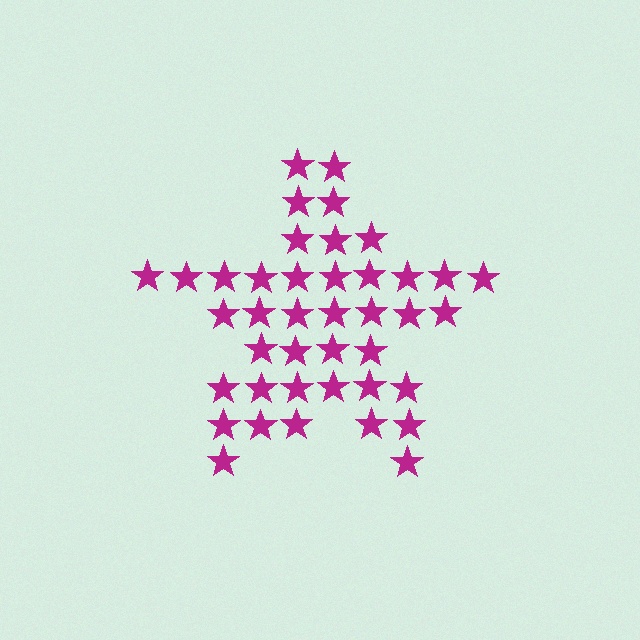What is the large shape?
The large shape is a star.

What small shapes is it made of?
It is made of small stars.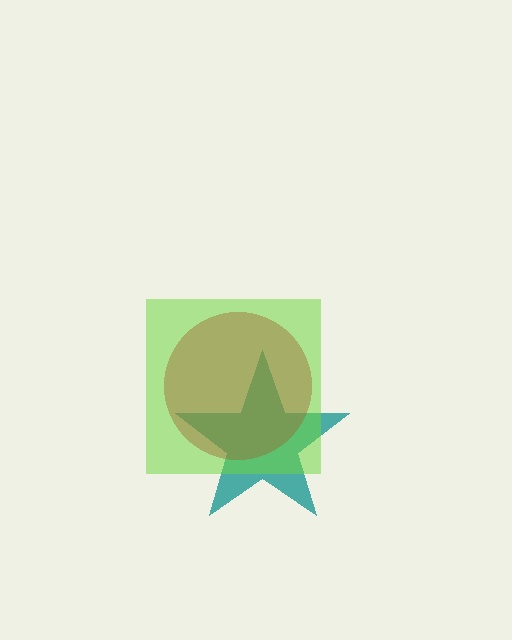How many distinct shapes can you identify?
There are 3 distinct shapes: a teal star, a lime square, a brown circle.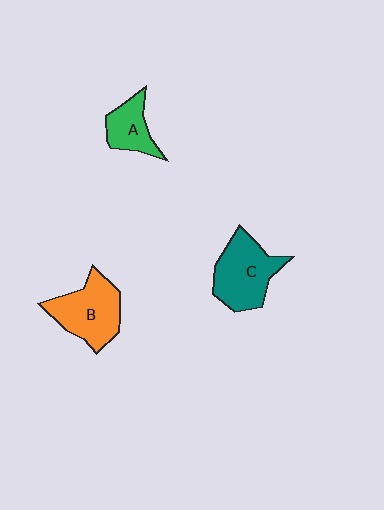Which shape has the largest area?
Shape C (teal).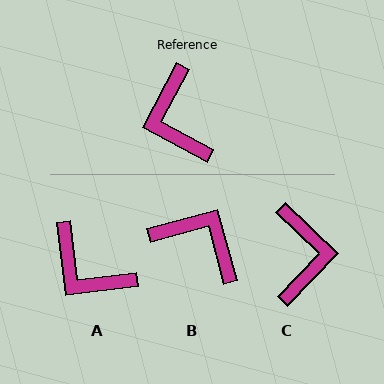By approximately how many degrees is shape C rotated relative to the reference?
Approximately 165 degrees counter-clockwise.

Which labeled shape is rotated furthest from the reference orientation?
C, about 165 degrees away.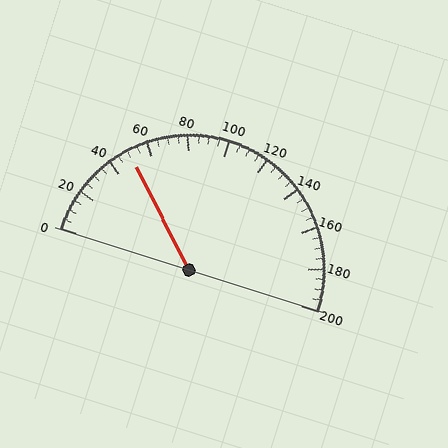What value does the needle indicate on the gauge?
The needle indicates approximately 50.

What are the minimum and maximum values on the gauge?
The gauge ranges from 0 to 200.